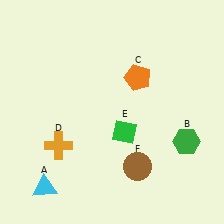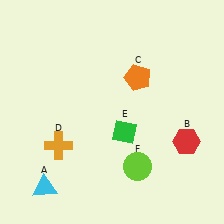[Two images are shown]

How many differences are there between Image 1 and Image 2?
There are 2 differences between the two images.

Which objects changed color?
B changed from green to red. F changed from brown to lime.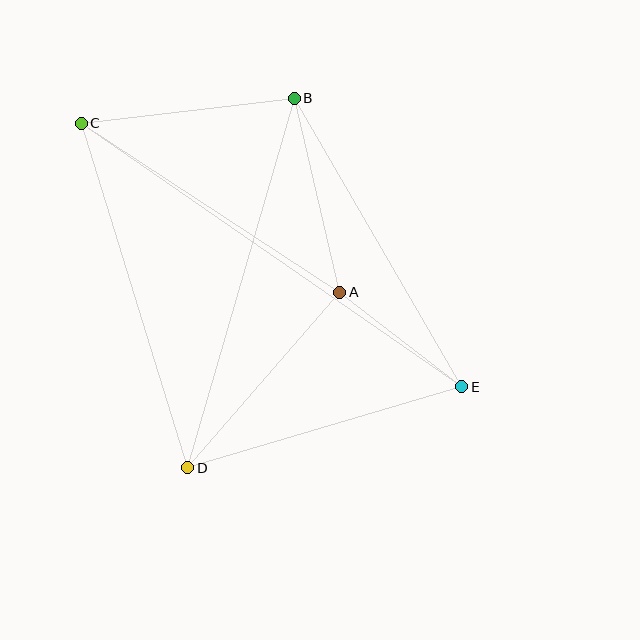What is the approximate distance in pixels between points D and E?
The distance between D and E is approximately 286 pixels.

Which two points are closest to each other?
Points A and E are closest to each other.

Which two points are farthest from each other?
Points C and E are farthest from each other.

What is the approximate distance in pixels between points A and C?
The distance between A and C is approximately 309 pixels.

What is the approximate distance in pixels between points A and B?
The distance between A and B is approximately 199 pixels.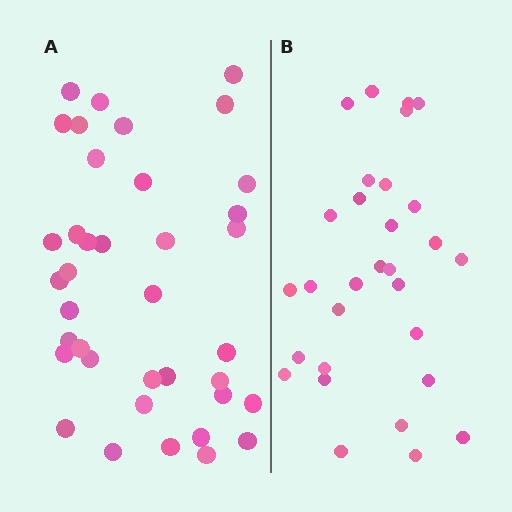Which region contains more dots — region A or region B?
Region A (the left region) has more dots.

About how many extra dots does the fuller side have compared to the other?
Region A has roughly 8 or so more dots than region B.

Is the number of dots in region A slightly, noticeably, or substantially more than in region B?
Region A has noticeably more, but not dramatically so. The ratio is roughly 1.3 to 1.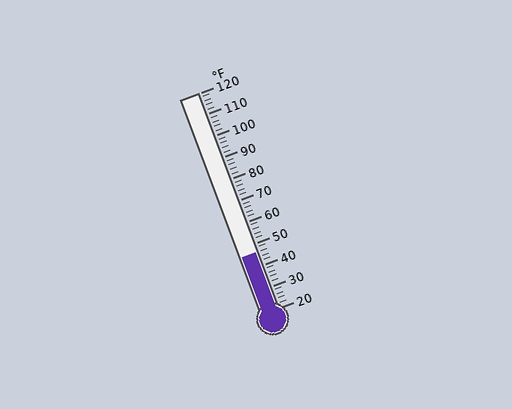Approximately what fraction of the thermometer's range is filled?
The thermometer is filled to approximately 25% of its range.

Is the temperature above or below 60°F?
The temperature is below 60°F.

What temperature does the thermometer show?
The thermometer shows approximately 46°F.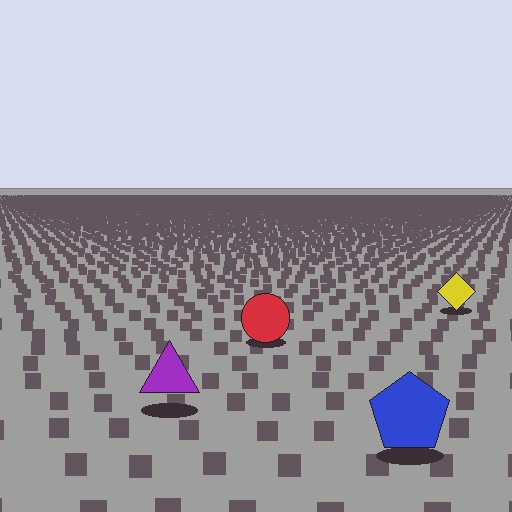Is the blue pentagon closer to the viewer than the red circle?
Yes. The blue pentagon is closer — you can tell from the texture gradient: the ground texture is coarser near it.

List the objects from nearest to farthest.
From nearest to farthest: the blue pentagon, the purple triangle, the red circle, the yellow diamond.